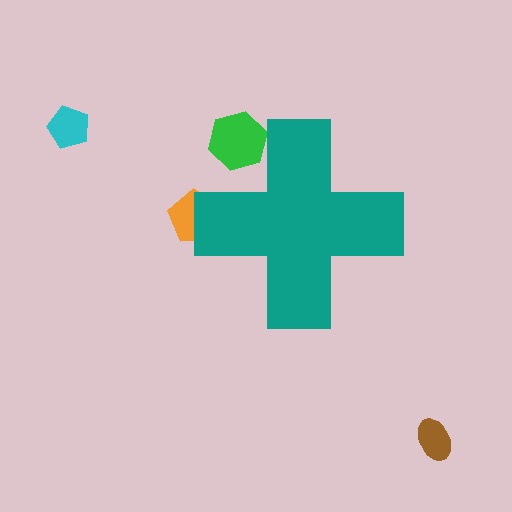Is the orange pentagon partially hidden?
Yes, the orange pentagon is partially hidden behind the teal cross.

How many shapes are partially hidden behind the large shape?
2 shapes are partially hidden.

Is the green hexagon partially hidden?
Yes, the green hexagon is partially hidden behind the teal cross.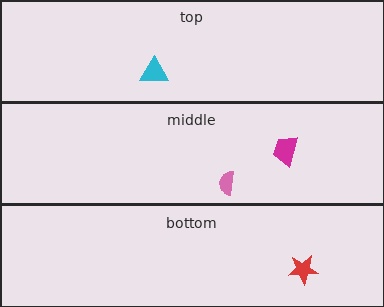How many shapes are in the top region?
1.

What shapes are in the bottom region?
The red star.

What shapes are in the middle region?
The pink semicircle, the magenta trapezoid.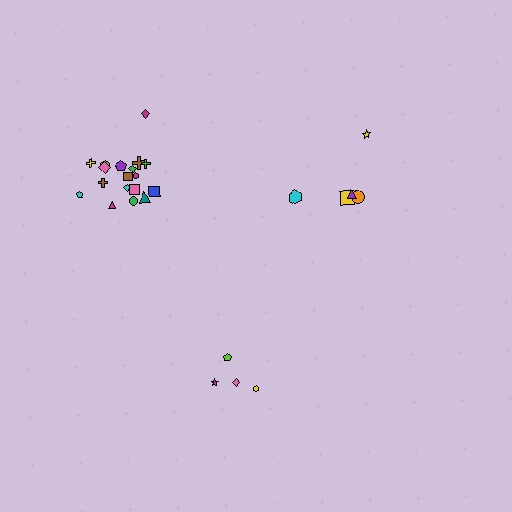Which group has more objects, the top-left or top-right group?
The top-left group.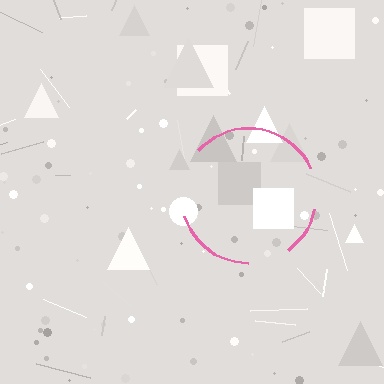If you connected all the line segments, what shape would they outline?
They would outline a circle.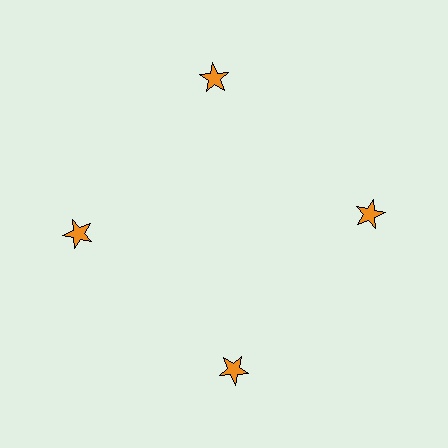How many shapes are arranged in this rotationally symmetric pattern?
There are 4 shapes, arranged in 4 groups of 1.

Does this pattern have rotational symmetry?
Yes, this pattern has 4-fold rotational symmetry. It looks the same after rotating 90 degrees around the center.